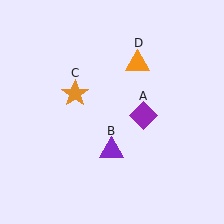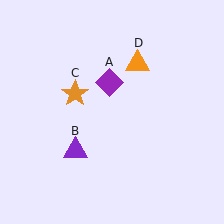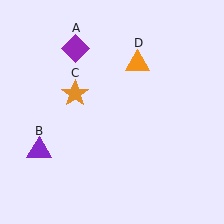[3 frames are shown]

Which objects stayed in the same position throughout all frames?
Orange star (object C) and orange triangle (object D) remained stationary.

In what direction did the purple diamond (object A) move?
The purple diamond (object A) moved up and to the left.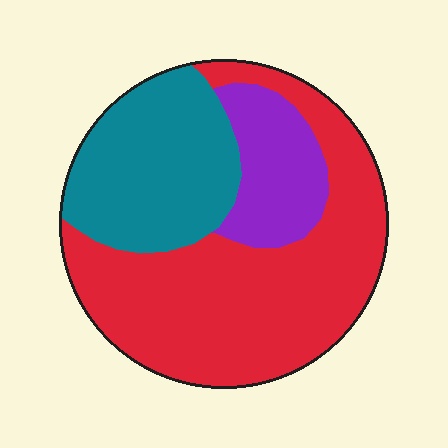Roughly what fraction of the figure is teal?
Teal takes up between a quarter and a half of the figure.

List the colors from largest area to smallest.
From largest to smallest: red, teal, purple.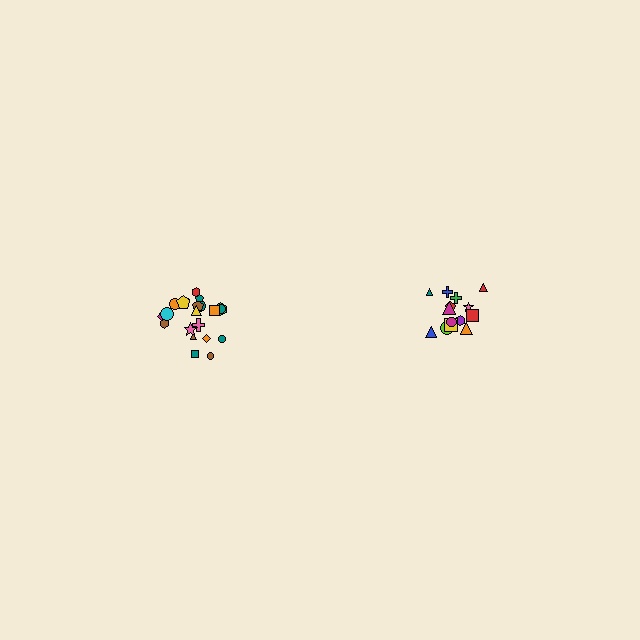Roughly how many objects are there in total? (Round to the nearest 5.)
Roughly 35 objects in total.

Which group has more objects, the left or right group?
The left group.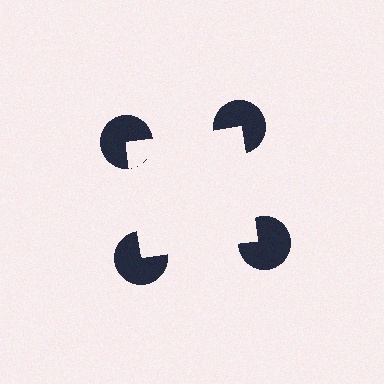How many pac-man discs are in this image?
There are 4 — one at each vertex of the illusory square.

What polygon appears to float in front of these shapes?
An illusory square — its edges are inferred from the aligned wedge cuts in the pac-man discs, not physically drawn.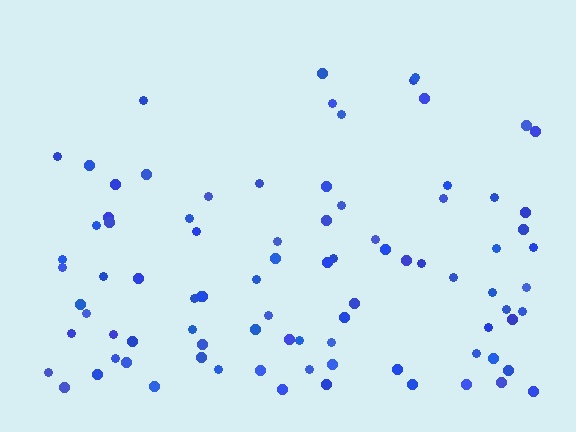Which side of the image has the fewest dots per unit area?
The top.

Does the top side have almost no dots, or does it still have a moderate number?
Still a moderate number, just noticeably fewer than the bottom.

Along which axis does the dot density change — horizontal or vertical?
Vertical.